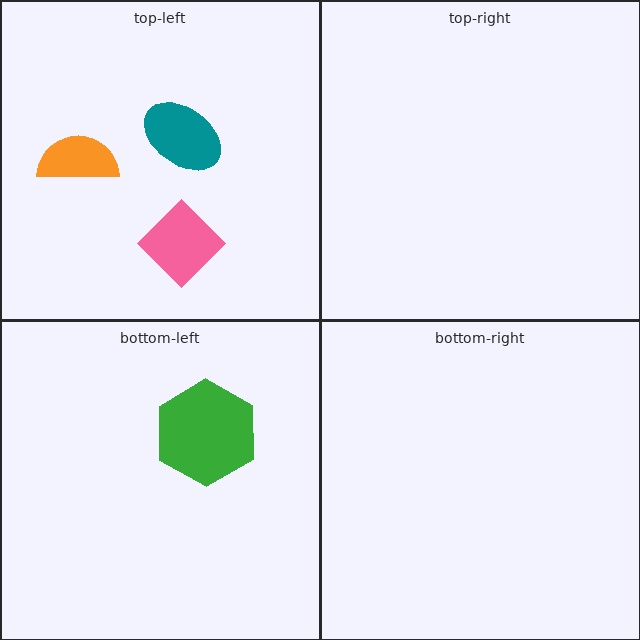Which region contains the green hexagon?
The bottom-left region.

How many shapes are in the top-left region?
3.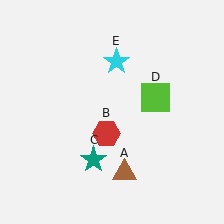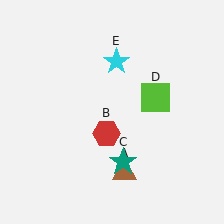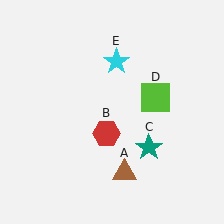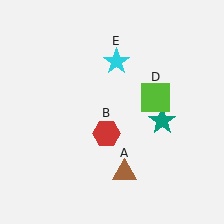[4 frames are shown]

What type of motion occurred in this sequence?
The teal star (object C) rotated counterclockwise around the center of the scene.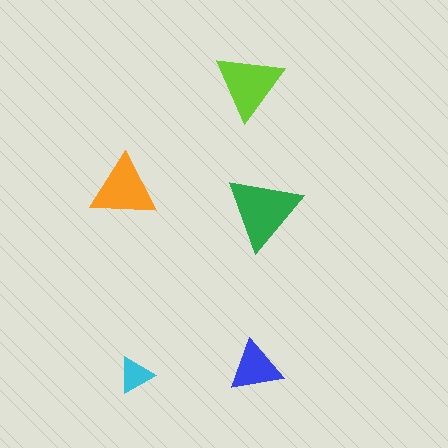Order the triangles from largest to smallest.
the green one, the lime one, the orange one, the blue one, the cyan one.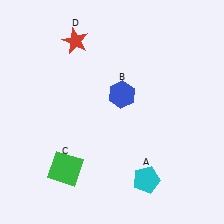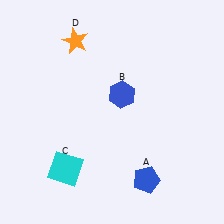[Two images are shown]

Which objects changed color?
A changed from cyan to blue. C changed from green to cyan. D changed from red to orange.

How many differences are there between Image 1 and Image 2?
There are 3 differences between the two images.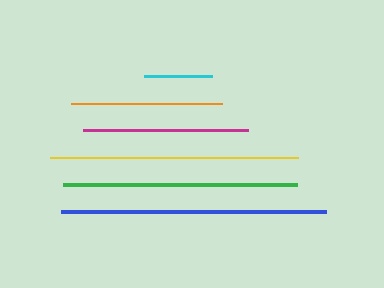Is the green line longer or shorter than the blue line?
The blue line is longer than the green line.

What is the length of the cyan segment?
The cyan segment is approximately 68 pixels long.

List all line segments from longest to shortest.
From longest to shortest: blue, yellow, green, magenta, orange, cyan.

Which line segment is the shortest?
The cyan line is the shortest at approximately 68 pixels.